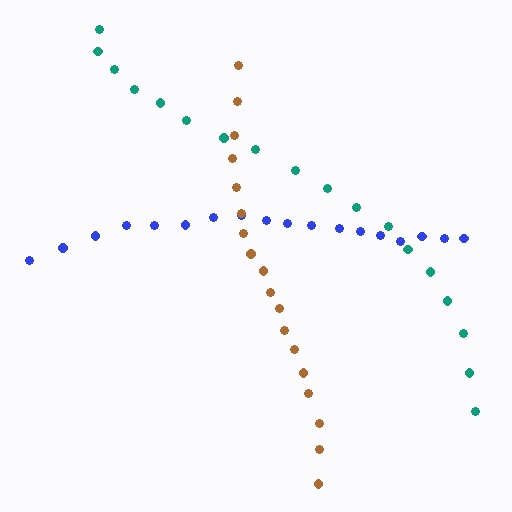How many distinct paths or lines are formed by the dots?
There are 3 distinct paths.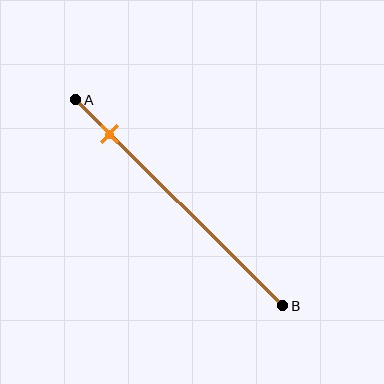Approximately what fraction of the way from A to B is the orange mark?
The orange mark is approximately 15% of the way from A to B.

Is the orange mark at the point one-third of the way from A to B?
No, the mark is at about 15% from A, not at the 33% one-third point.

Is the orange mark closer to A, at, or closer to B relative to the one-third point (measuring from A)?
The orange mark is closer to point A than the one-third point of segment AB.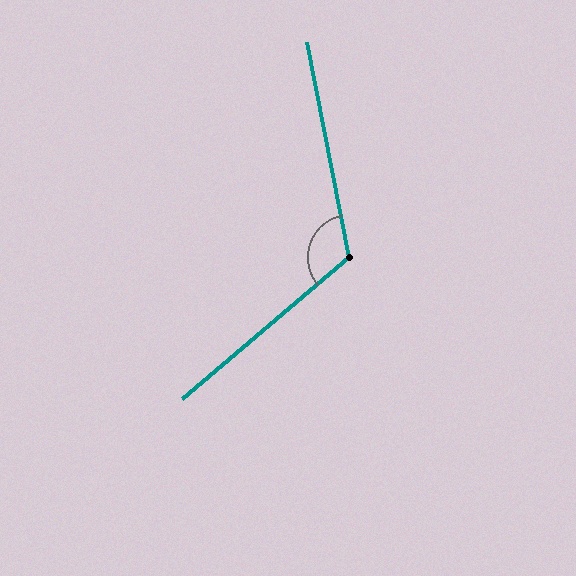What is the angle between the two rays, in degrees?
Approximately 119 degrees.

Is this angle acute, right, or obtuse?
It is obtuse.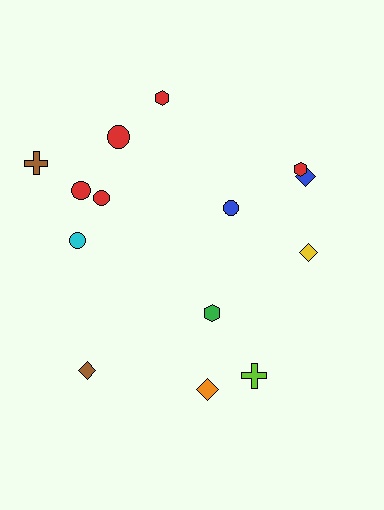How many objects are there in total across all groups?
There are 14 objects.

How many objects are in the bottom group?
There are 4 objects.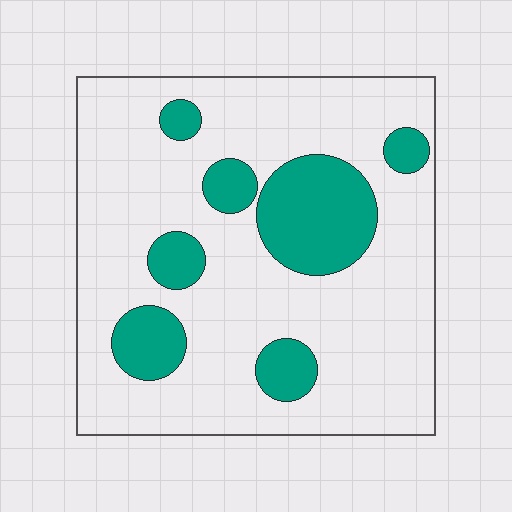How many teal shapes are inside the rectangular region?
7.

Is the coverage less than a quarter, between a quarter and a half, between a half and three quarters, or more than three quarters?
Less than a quarter.